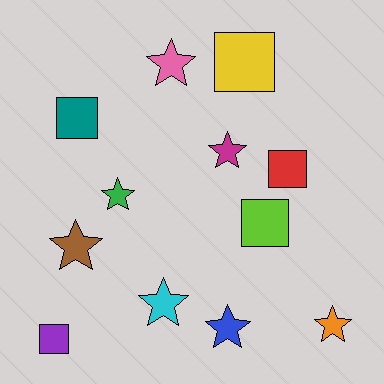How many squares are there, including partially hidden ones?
There are 5 squares.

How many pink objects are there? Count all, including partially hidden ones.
There is 1 pink object.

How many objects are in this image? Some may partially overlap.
There are 12 objects.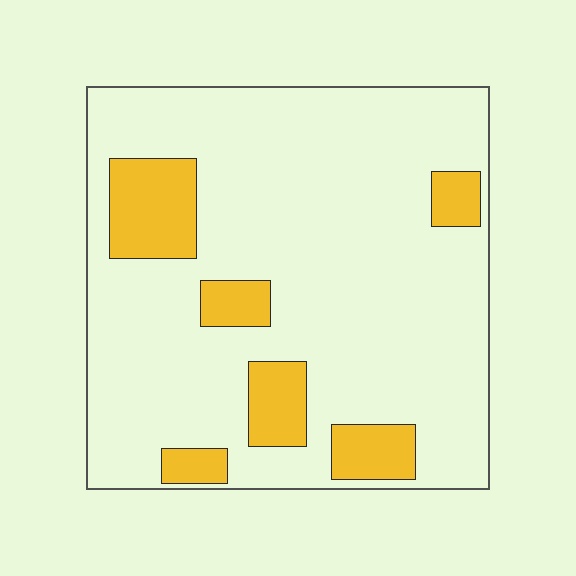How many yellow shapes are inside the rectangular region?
6.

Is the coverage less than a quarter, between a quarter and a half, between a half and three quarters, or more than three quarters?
Less than a quarter.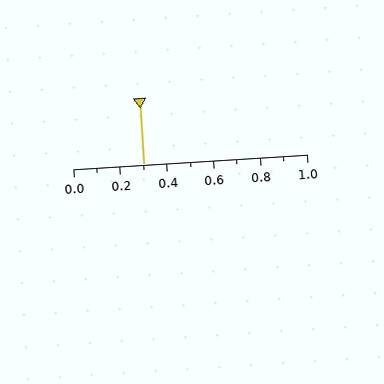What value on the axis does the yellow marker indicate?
The marker indicates approximately 0.3.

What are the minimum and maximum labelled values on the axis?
The axis runs from 0.0 to 1.0.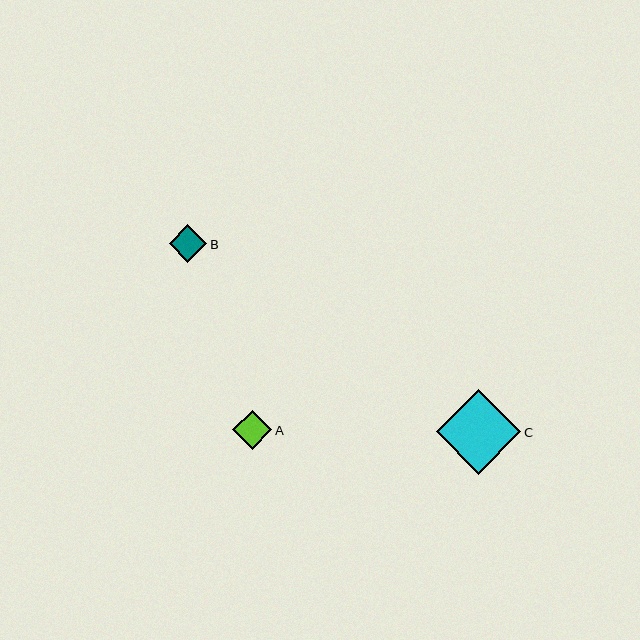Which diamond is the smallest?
Diamond B is the smallest with a size of approximately 38 pixels.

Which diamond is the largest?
Diamond C is the largest with a size of approximately 85 pixels.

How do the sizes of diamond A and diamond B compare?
Diamond A and diamond B are approximately the same size.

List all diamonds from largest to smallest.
From largest to smallest: C, A, B.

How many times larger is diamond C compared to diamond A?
Diamond C is approximately 2.2 times the size of diamond A.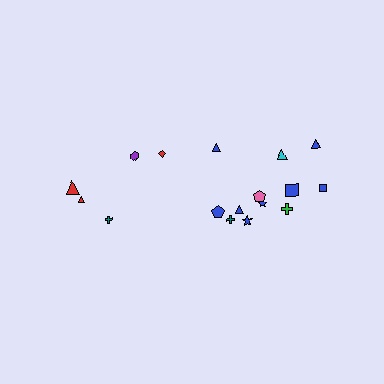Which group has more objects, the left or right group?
The right group.